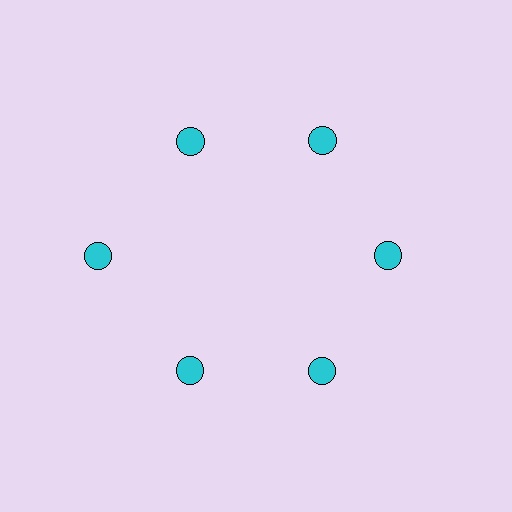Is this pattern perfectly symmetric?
No. The 6 cyan circles are arranged in a ring, but one element near the 9 o'clock position is pushed outward from the center, breaking the 6-fold rotational symmetry.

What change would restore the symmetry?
The symmetry would be restored by moving it inward, back onto the ring so that all 6 circles sit at equal angles and equal distance from the center.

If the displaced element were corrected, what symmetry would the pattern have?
It would have 6-fold rotational symmetry — the pattern would map onto itself every 60 degrees.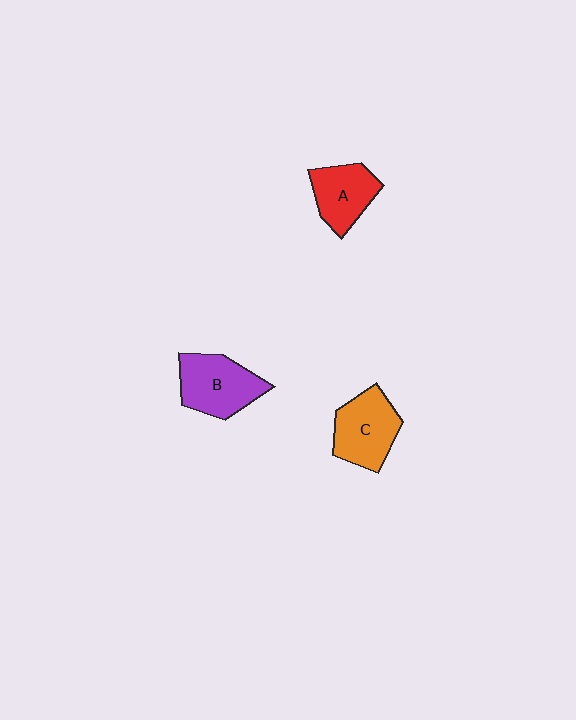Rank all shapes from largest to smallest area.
From largest to smallest: B (purple), C (orange), A (red).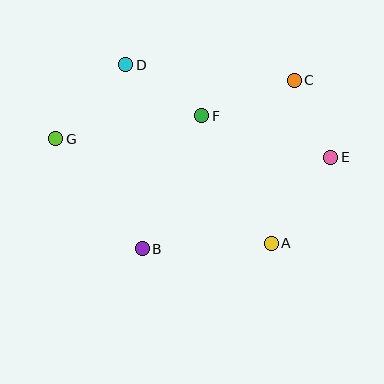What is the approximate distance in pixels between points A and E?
The distance between A and E is approximately 104 pixels.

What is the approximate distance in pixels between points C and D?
The distance between C and D is approximately 169 pixels.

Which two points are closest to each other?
Points C and E are closest to each other.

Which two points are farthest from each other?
Points E and G are farthest from each other.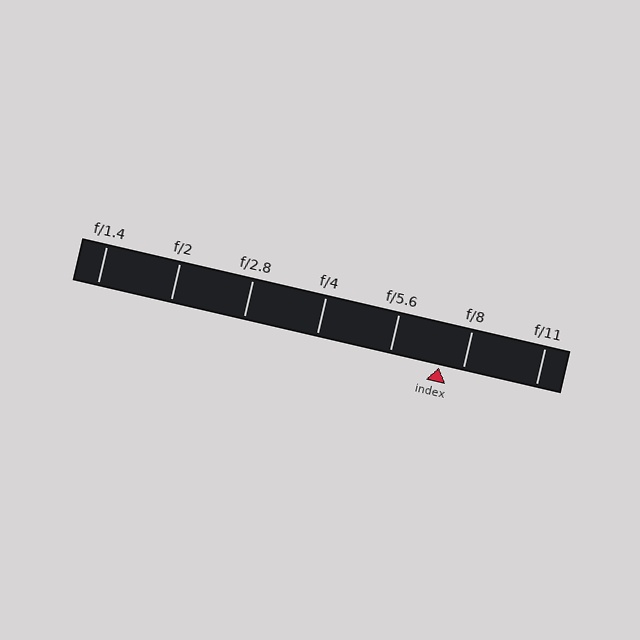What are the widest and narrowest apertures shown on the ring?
The widest aperture shown is f/1.4 and the narrowest is f/11.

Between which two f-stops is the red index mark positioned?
The index mark is between f/5.6 and f/8.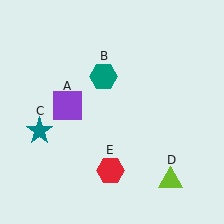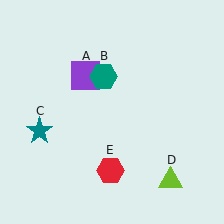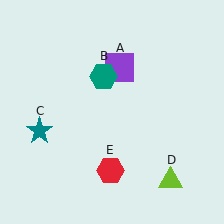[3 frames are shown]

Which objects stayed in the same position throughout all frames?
Teal hexagon (object B) and teal star (object C) and lime triangle (object D) and red hexagon (object E) remained stationary.